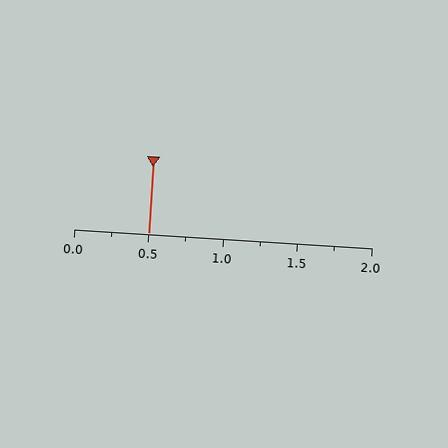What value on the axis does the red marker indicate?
The marker indicates approximately 0.5.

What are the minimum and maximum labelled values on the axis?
The axis runs from 0.0 to 2.0.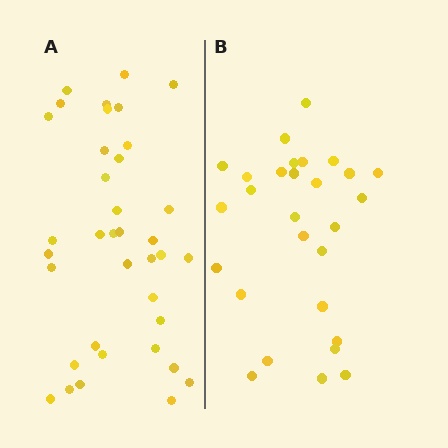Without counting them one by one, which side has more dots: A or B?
Region A (the left region) has more dots.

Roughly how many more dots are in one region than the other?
Region A has roughly 8 or so more dots than region B.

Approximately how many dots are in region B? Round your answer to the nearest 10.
About 30 dots. (The exact count is 28, which rounds to 30.)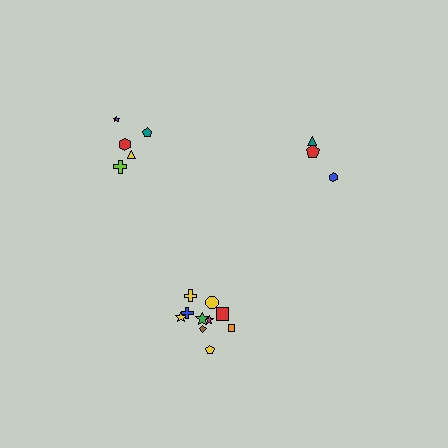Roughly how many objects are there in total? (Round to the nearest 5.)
Roughly 20 objects in total.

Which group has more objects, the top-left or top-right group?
The top-left group.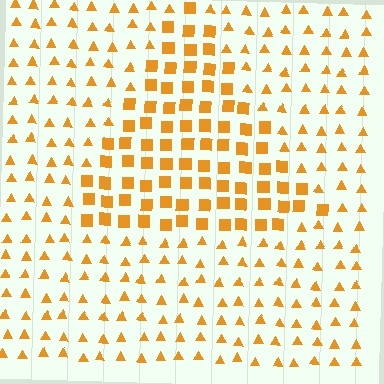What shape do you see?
I see a triangle.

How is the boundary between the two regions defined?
The boundary is defined by a change in element shape: squares inside vs. triangles outside. All elements share the same color and spacing.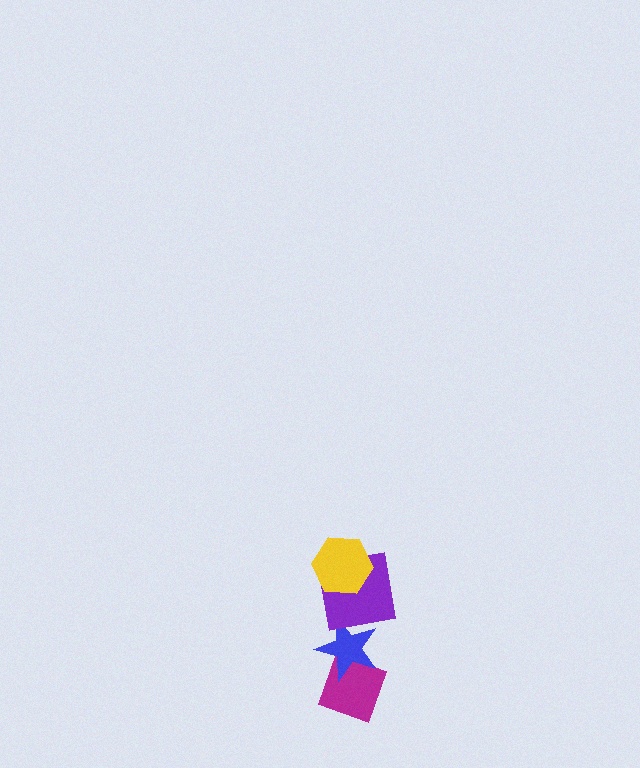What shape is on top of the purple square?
The yellow hexagon is on top of the purple square.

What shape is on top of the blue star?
The purple square is on top of the blue star.